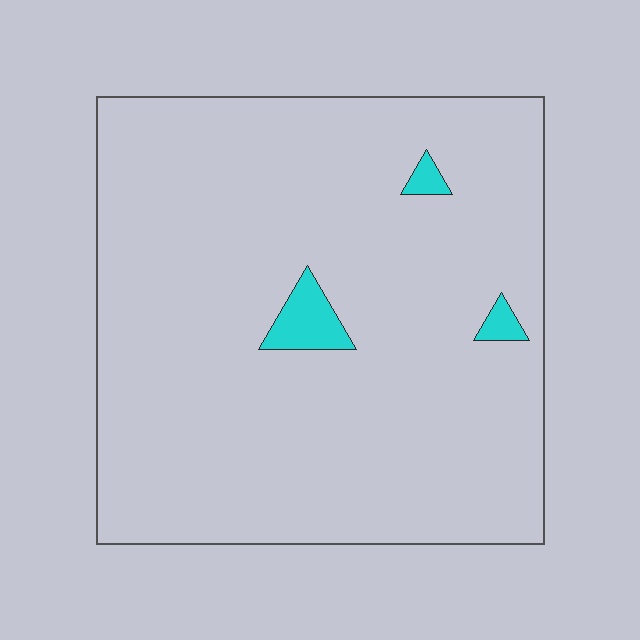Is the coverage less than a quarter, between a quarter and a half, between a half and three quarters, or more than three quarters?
Less than a quarter.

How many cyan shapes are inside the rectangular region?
3.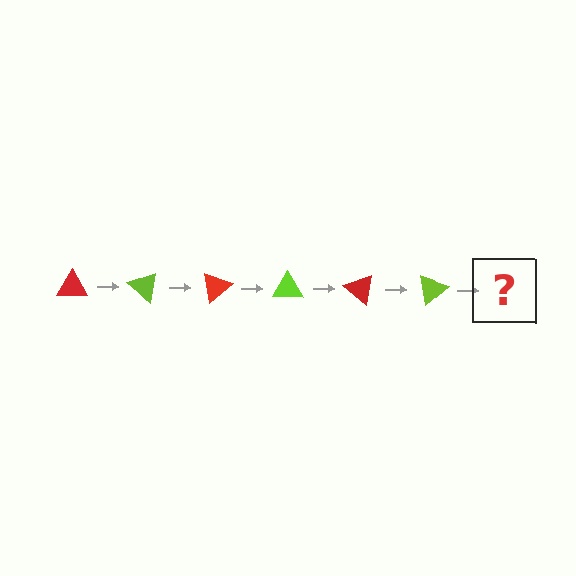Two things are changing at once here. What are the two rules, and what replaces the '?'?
The two rules are that it rotates 40 degrees each step and the color cycles through red and lime. The '?' should be a red triangle, rotated 240 degrees from the start.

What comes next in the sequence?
The next element should be a red triangle, rotated 240 degrees from the start.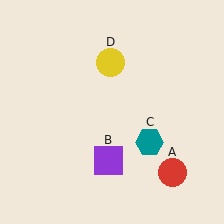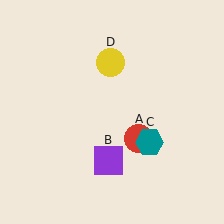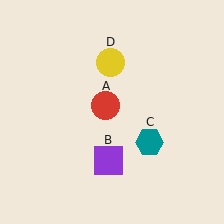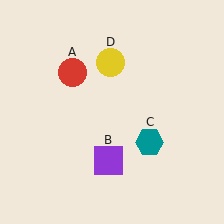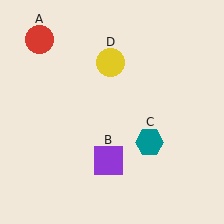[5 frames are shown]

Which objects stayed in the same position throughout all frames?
Purple square (object B) and teal hexagon (object C) and yellow circle (object D) remained stationary.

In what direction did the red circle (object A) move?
The red circle (object A) moved up and to the left.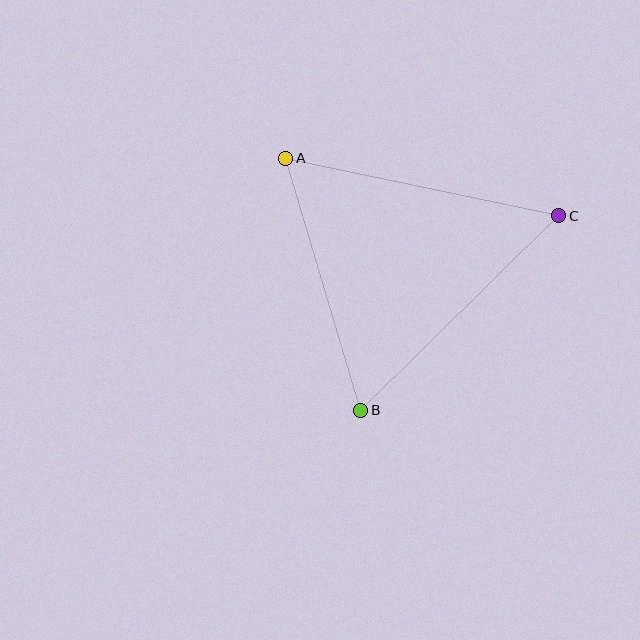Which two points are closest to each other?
Points A and B are closest to each other.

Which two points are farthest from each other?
Points A and C are farthest from each other.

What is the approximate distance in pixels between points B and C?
The distance between B and C is approximately 277 pixels.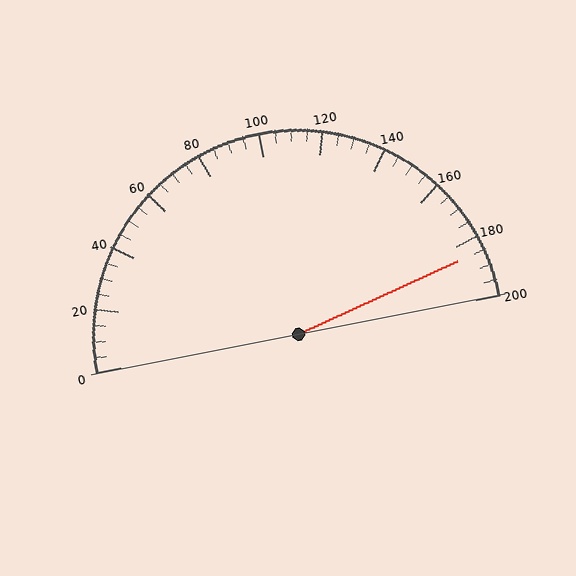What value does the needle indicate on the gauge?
The needle indicates approximately 185.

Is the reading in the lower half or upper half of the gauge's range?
The reading is in the upper half of the range (0 to 200).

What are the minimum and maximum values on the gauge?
The gauge ranges from 0 to 200.